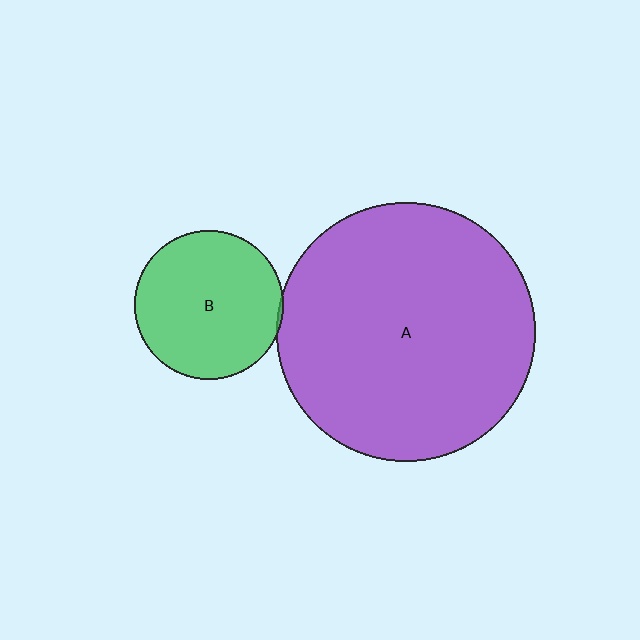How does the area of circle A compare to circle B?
Approximately 3.0 times.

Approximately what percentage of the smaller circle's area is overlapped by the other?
Approximately 5%.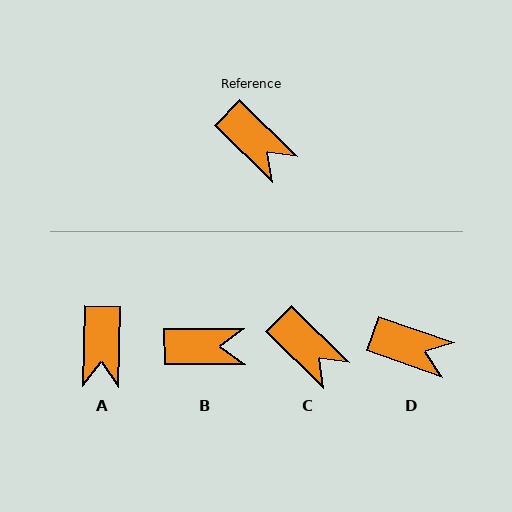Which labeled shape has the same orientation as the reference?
C.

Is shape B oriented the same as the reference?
No, it is off by about 45 degrees.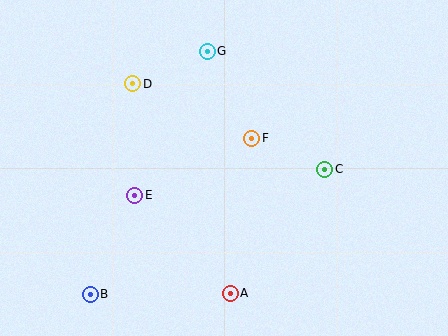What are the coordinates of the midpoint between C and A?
The midpoint between C and A is at (278, 231).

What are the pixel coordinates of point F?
Point F is at (252, 138).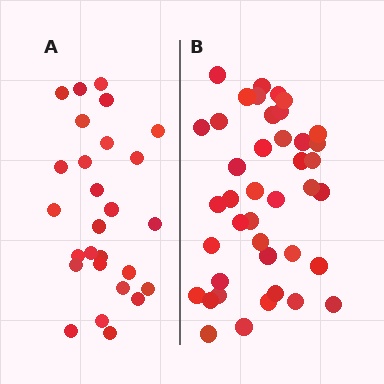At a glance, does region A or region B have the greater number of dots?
Region B (the right region) has more dots.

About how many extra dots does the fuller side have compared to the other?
Region B has approximately 15 more dots than region A.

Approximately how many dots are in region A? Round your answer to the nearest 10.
About 30 dots. (The exact count is 27, which rounds to 30.)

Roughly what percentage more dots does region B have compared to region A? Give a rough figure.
About 50% more.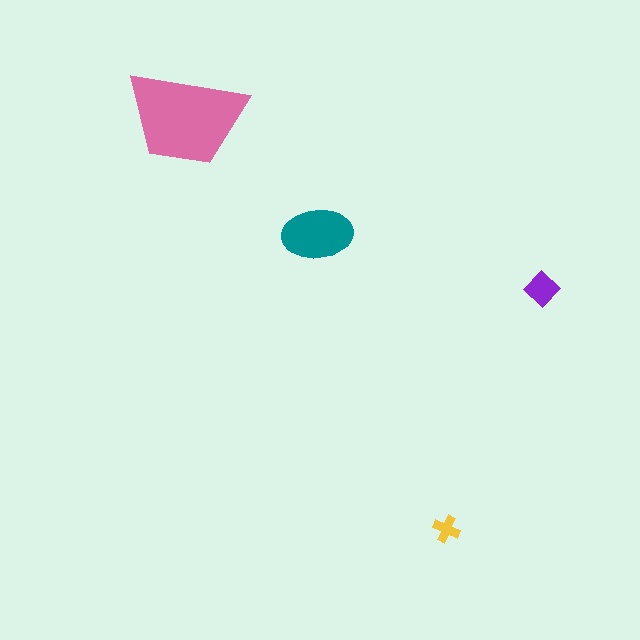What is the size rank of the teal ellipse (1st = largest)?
2nd.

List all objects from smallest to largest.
The yellow cross, the purple diamond, the teal ellipse, the pink trapezoid.